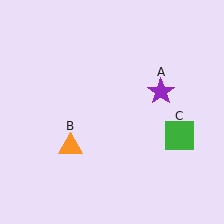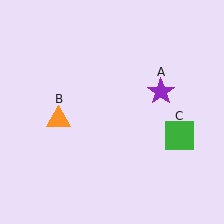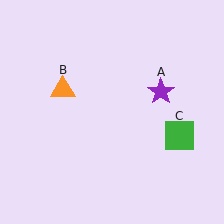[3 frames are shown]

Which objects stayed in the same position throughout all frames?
Purple star (object A) and green square (object C) remained stationary.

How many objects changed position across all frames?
1 object changed position: orange triangle (object B).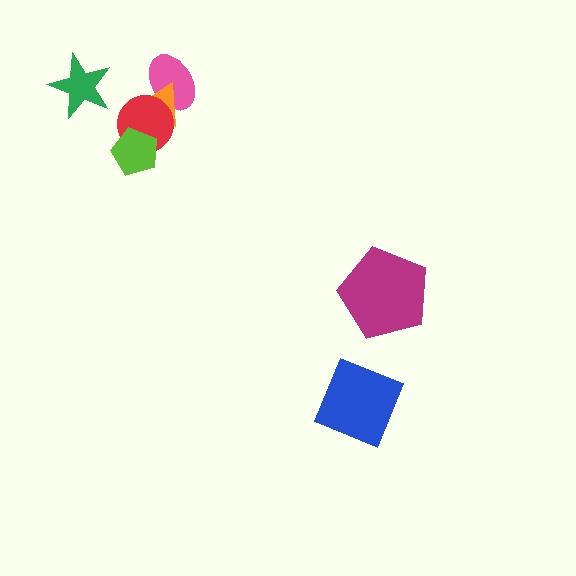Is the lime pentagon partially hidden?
No, no other shape covers it.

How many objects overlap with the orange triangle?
2 objects overlap with the orange triangle.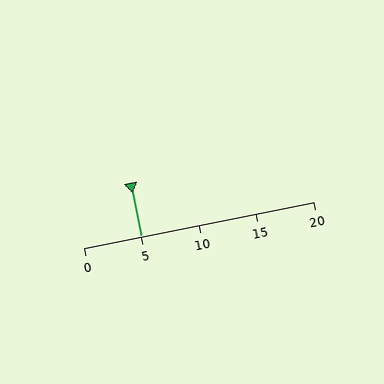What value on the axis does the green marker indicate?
The marker indicates approximately 5.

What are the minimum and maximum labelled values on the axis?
The axis runs from 0 to 20.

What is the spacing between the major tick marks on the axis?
The major ticks are spaced 5 apart.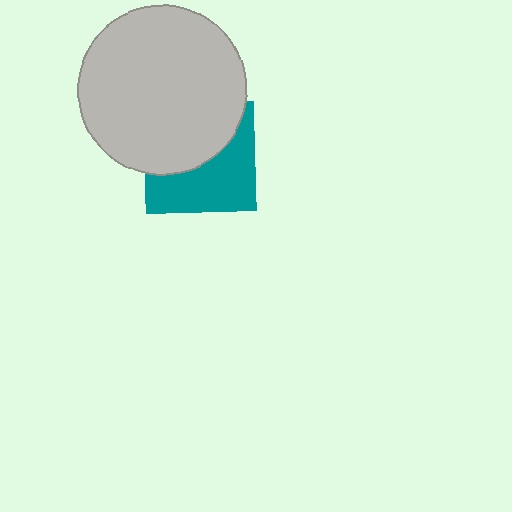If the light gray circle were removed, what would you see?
You would see the complete teal square.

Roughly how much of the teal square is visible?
About half of it is visible (roughly 51%).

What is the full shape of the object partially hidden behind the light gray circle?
The partially hidden object is a teal square.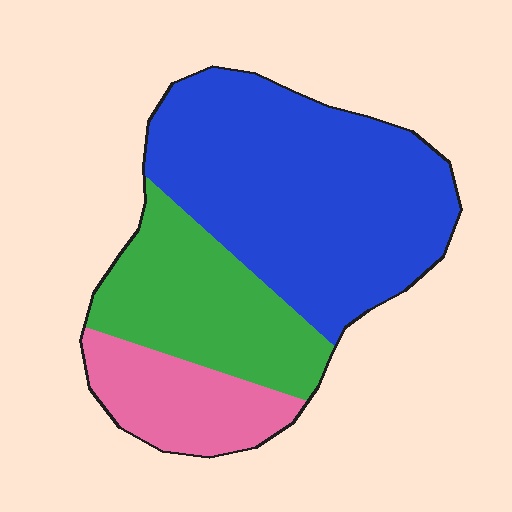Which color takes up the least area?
Pink, at roughly 15%.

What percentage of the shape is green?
Green covers roughly 25% of the shape.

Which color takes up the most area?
Blue, at roughly 55%.